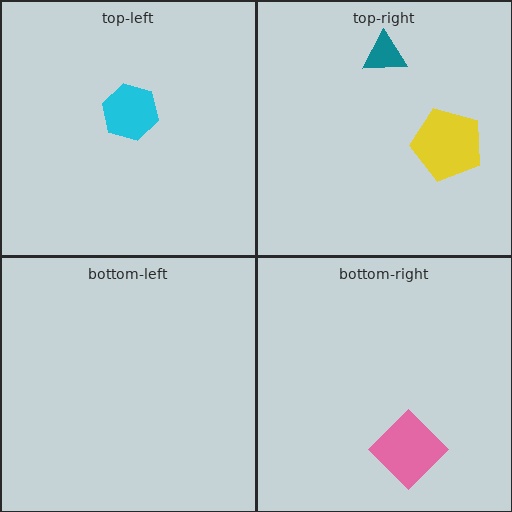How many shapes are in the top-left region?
1.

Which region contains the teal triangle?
The top-right region.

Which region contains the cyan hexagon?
The top-left region.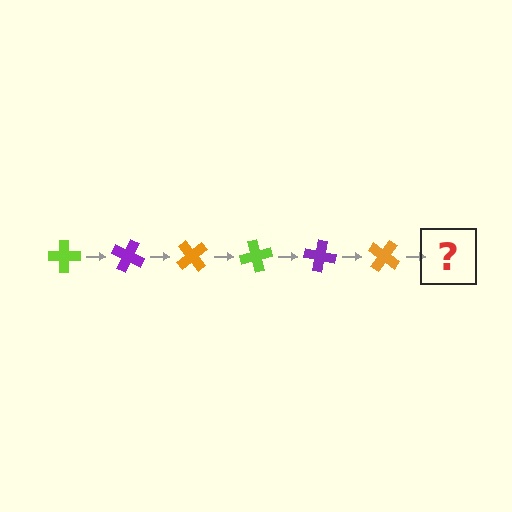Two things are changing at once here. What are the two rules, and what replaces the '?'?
The two rules are that it rotates 25 degrees each step and the color cycles through lime, purple, and orange. The '?' should be a lime cross, rotated 150 degrees from the start.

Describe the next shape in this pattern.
It should be a lime cross, rotated 150 degrees from the start.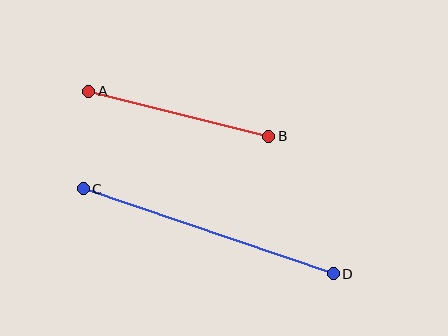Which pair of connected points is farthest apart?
Points C and D are farthest apart.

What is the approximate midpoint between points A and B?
The midpoint is at approximately (179, 114) pixels.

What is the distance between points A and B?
The distance is approximately 186 pixels.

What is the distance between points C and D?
The distance is approximately 264 pixels.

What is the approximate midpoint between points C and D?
The midpoint is at approximately (208, 231) pixels.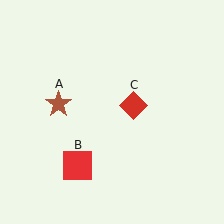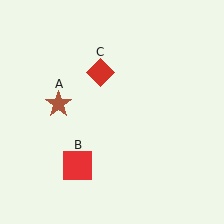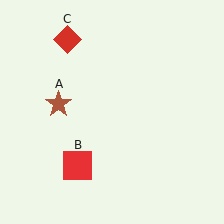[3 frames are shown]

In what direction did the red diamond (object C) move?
The red diamond (object C) moved up and to the left.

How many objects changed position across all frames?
1 object changed position: red diamond (object C).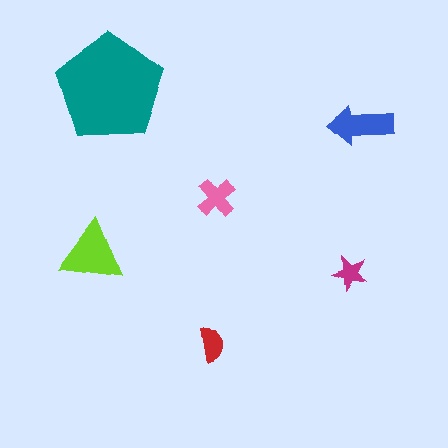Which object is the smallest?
The magenta star.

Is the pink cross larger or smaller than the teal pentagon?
Smaller.